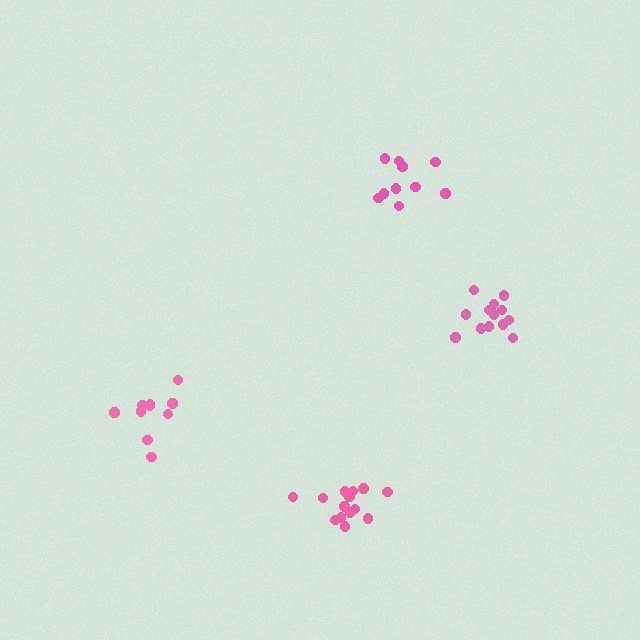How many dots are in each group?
Group 1: 14 dots, Group 2: 10 dots, Group 3: 13 dots, Group 4: 10 dots (47 total).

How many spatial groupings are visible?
There are 4 spatial groupings.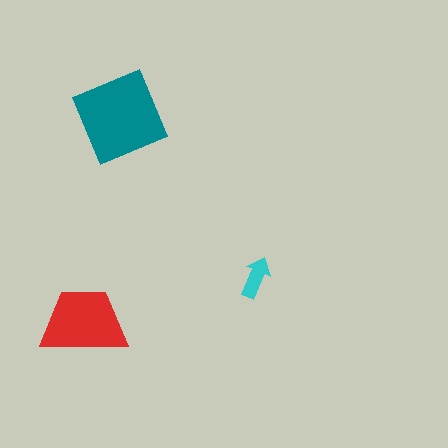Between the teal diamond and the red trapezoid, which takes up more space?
The teal diamond.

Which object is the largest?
The teal diamond.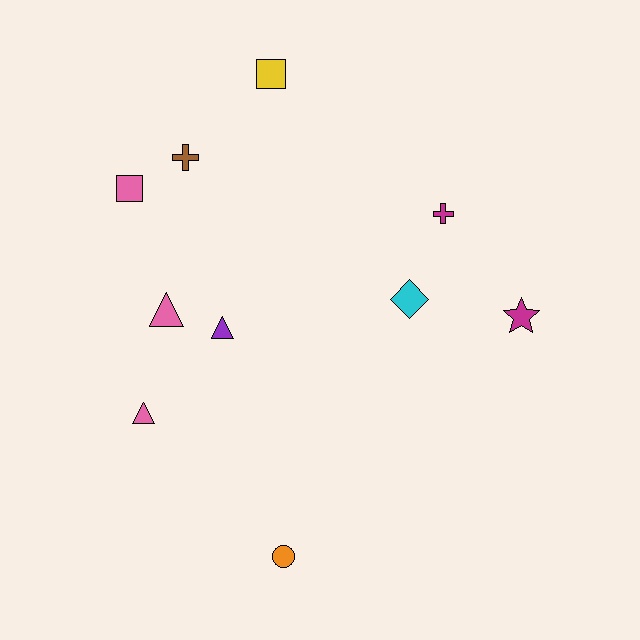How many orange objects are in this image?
There is 1 orange object.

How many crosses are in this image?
There are 2 crosses.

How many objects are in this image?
There are 10 objects.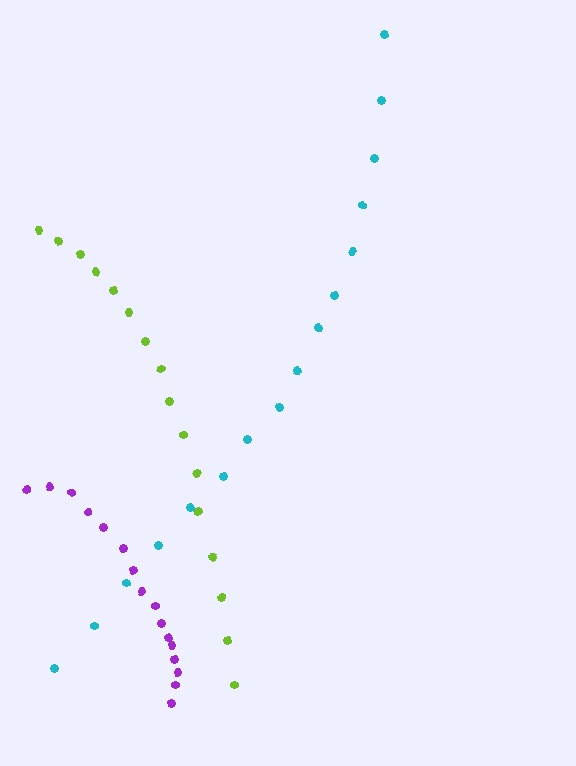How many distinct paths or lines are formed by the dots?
There are 3 distinct paths.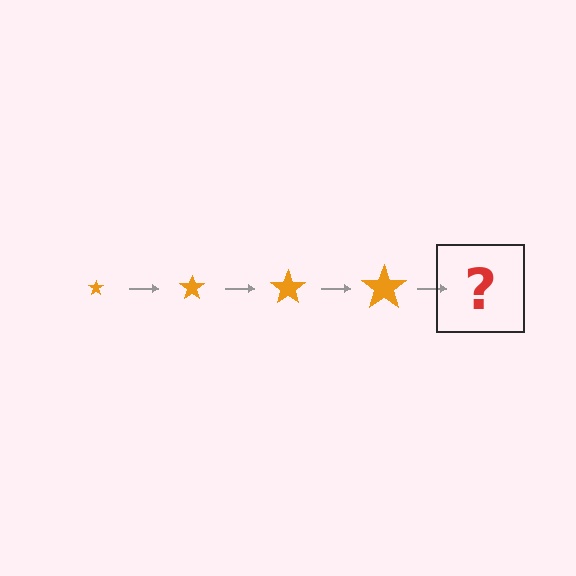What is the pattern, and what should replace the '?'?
The pattern is that the star gets progressively larger each step. The '?' should be an orange star, larger than the previous one.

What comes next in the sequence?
The next element should be an orange star, larger than the previous one.